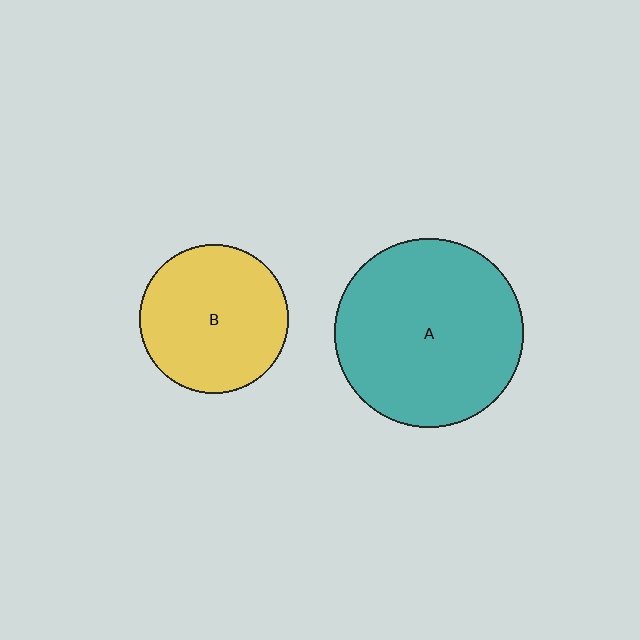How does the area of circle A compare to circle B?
Approximately 1.6 times.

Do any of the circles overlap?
No, none of the circles overlap.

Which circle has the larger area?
Circle A (teal).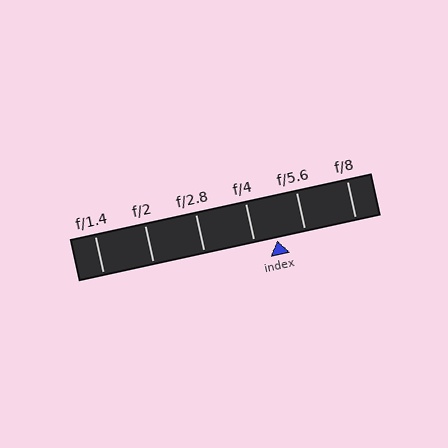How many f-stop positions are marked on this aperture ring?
There are 6 f-stop positions marked.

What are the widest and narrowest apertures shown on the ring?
The widest aperture shown is f/1.4 and the narrowest is f/8.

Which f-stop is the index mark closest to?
The index mark is closest to f/4.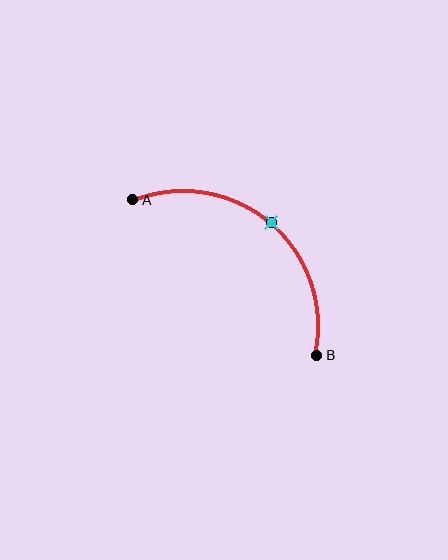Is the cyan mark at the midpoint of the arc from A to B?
Yes. The cyan mark lies on the arc at equal arc-length from both A and B — it is the arc midpoint.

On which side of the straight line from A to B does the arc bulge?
The arc bulges above and to the right of the straight line connecting A and B.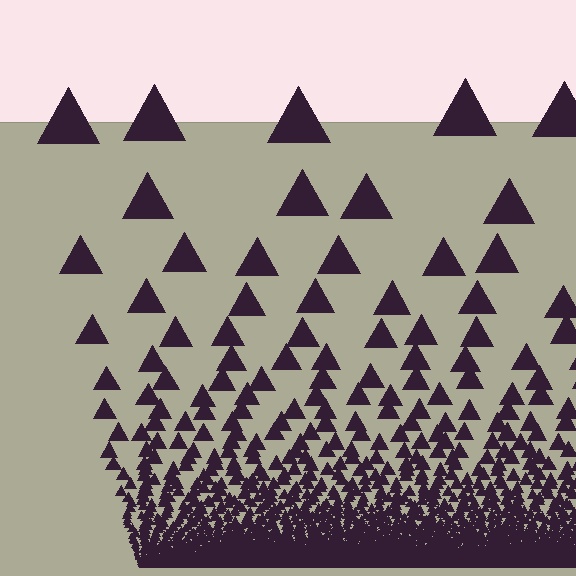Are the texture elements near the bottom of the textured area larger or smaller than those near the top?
Smaller. The gradient is inverted — elements near the bottom are smaller and denser.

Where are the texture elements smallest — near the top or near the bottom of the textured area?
Near the bottom.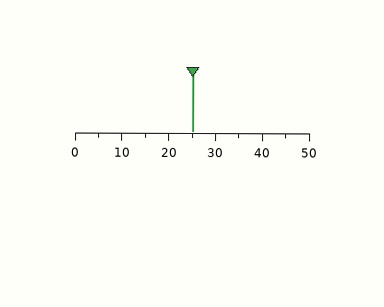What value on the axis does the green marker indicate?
The marker indicates approximately 25.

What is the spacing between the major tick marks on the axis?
The major ticks are spaced 10 apart.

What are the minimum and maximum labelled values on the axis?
The axis runs from 0 to 50.